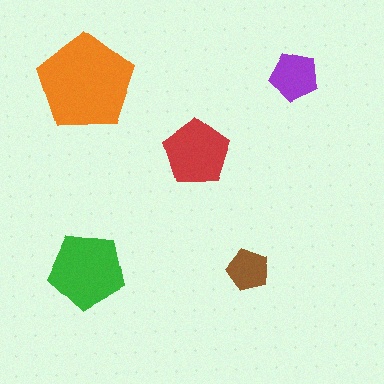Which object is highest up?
The orange pentagon is topmost.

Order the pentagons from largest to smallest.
the orange one, the green one, the red one, the purple one, the brown one.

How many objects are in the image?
There are 5 objects in the image.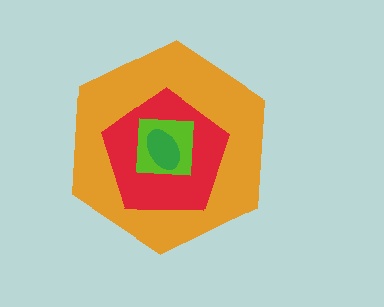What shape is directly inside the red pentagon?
The lime square.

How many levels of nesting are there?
4.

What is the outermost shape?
The orange hexagon.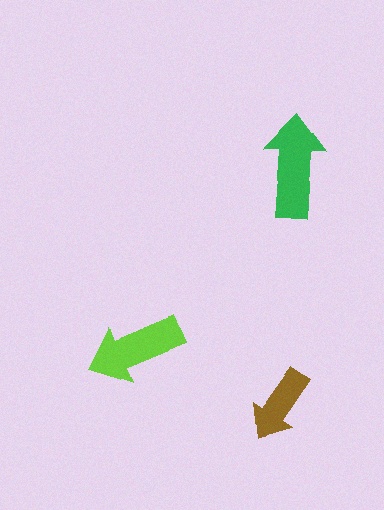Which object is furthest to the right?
The green arrow is rightmost.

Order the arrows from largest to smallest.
the green one, the lime one, the brown one.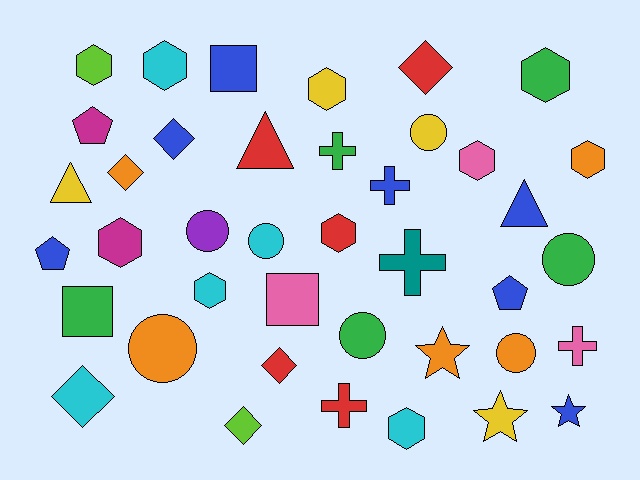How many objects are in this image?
There are 40 objects.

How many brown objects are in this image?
There are no brown objects.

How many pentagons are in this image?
There are 3 pentagons.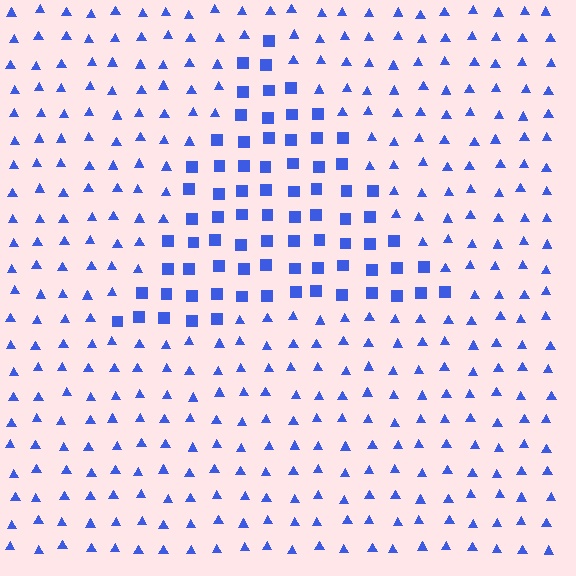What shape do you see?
I see a triangle.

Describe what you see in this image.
The image is filled with small blue elements arranged in a uniform grid. A triangle-shaped region contains squares, while the surrounding area contains triangles. The boundary is defined purely by the change in element shape.